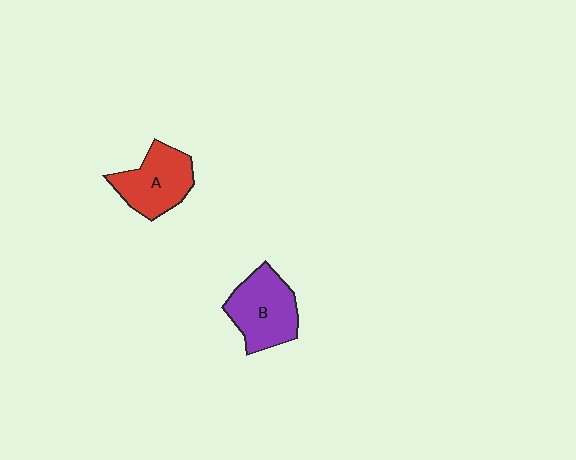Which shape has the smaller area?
Shape A (red).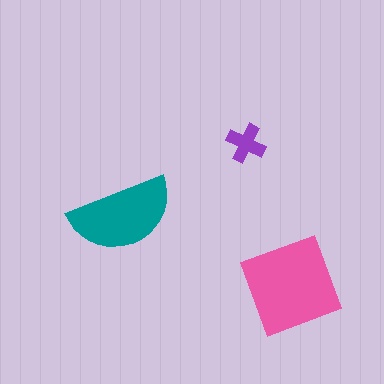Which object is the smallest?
The purple cross.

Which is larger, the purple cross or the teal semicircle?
The teal semicircle.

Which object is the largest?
The pink diamond.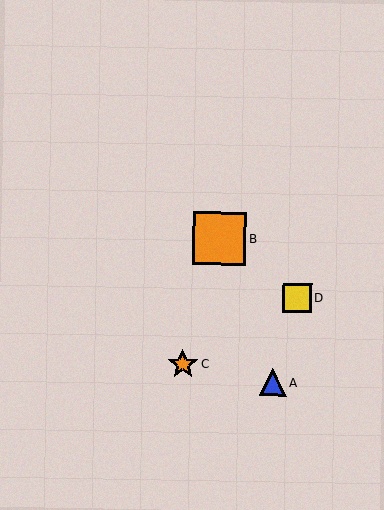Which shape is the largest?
The orange square (labeled B) is the largest.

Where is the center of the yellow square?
The center of the yellow square is at (297, 298).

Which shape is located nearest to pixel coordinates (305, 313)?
The yellow square (labeled D) at (297, 298) is nearest to that location.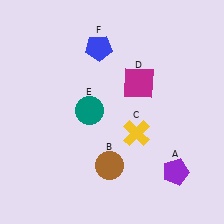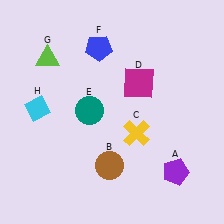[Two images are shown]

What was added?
A lime triangle (G), a cyan diamond (H) were added in Image 2.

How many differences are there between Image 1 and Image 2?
There are 2 differences between the two images.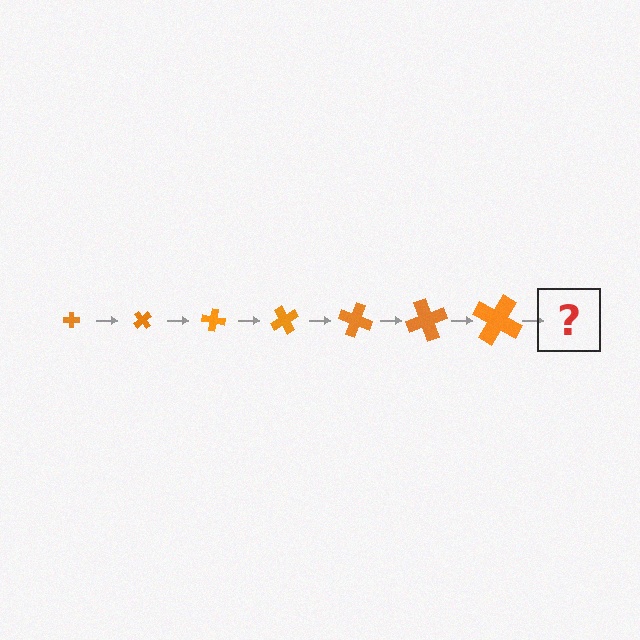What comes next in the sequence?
The next element should be a cross, larger than the previous one and rotated 350 degrees from the start.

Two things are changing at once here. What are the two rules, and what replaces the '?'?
The two rules are that the cross grows larger each step and it rotates 50 degrees each step. The '?' should be a cross, larger than the previous one and rotated 350 degrees from the start.